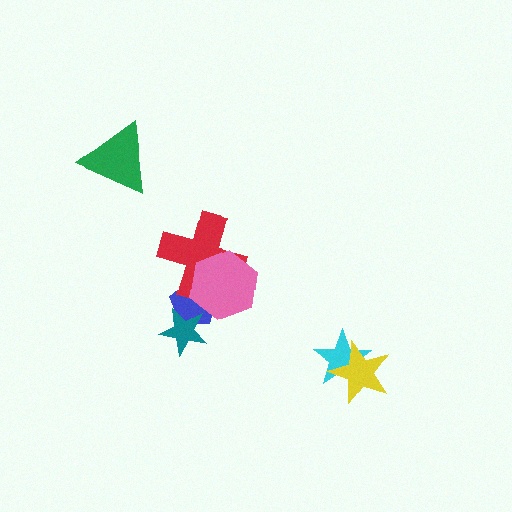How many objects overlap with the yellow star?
1 object overlaps with the yellow star.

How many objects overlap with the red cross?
2 objects overlap with the red cross.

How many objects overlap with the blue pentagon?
3 objects overlap with the blue pentagon.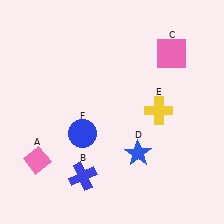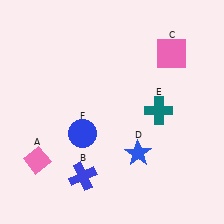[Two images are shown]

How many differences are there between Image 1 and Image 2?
There is 1 difference between the two images.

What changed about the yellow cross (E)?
In Image 1, E is yellow. In Image 2, it changed to teal.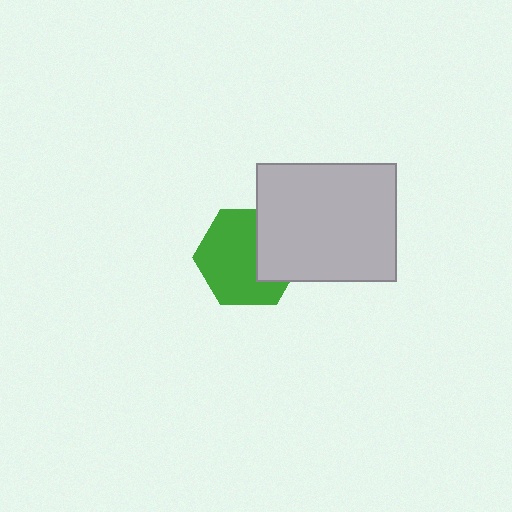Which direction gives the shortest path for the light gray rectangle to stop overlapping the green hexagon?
Moving right gives the shortest separation.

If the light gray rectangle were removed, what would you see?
You would see the complete green hexagon.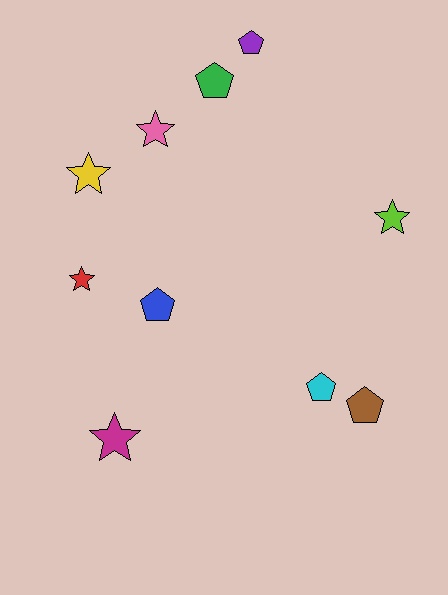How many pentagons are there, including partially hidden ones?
There are 5 pentagons.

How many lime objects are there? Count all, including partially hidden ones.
There is 1 lime object.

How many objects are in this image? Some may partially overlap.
There are 10 objects.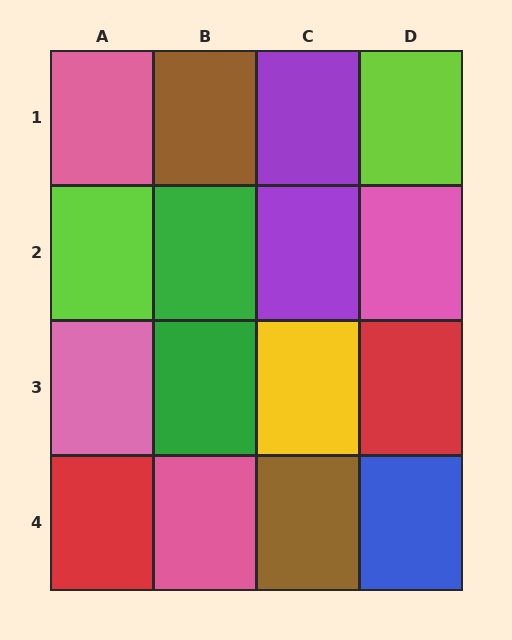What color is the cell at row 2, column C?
Purple.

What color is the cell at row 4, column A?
Red.